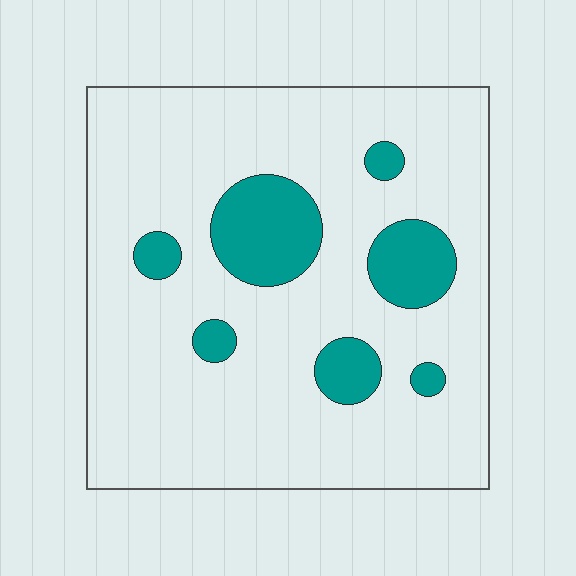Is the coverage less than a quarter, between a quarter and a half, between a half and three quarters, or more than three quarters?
Less than a quarter.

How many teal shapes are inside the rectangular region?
7.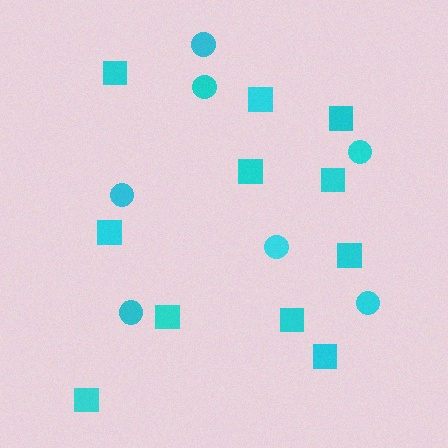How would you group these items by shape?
There are 2 groups: one group of squares (11) and one group of circles (7).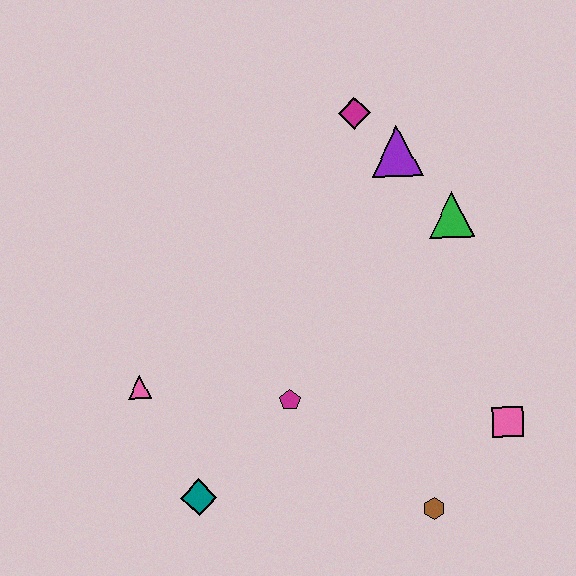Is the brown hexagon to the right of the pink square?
No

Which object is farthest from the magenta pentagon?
The magenta diamond is farthest from the magenta pentagon.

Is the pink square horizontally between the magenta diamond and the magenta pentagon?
No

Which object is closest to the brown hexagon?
The pink square is closest to the brown hexagon.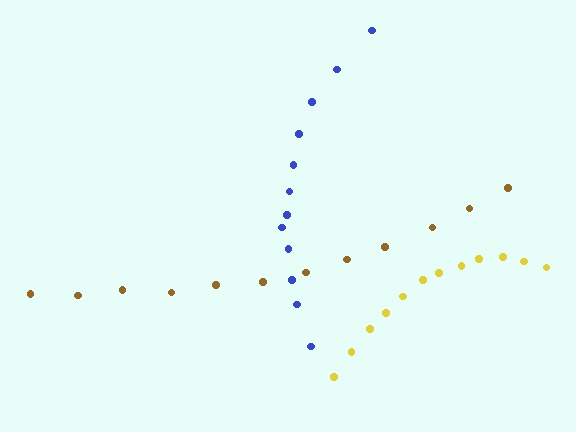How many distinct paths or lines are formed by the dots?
There are 3 distinct paths.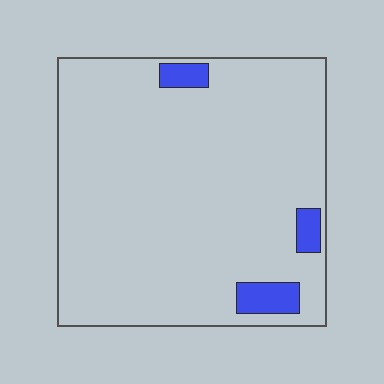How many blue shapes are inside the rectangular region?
3.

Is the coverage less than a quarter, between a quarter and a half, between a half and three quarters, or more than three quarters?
Less than a quarter.